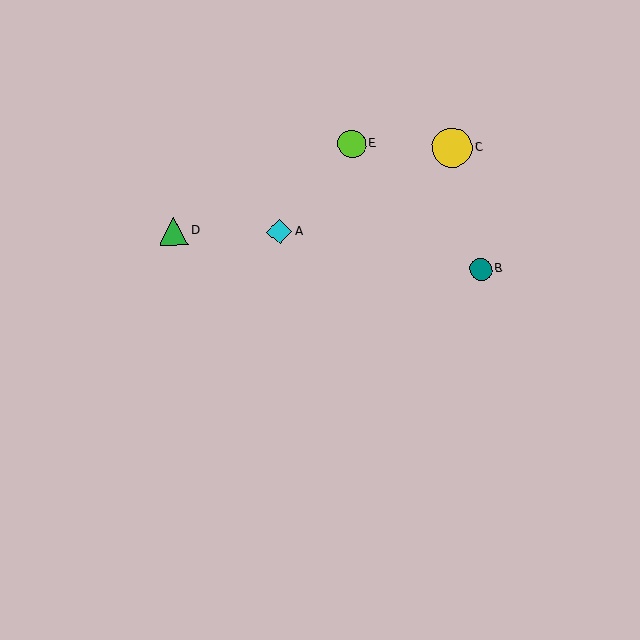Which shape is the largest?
The yellow circle (labeled C) is the largest.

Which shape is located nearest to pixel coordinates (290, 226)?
The cyan diamond (labeled A) at (279, 232) is nearest to that location.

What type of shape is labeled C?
Shape C is a yellow circle.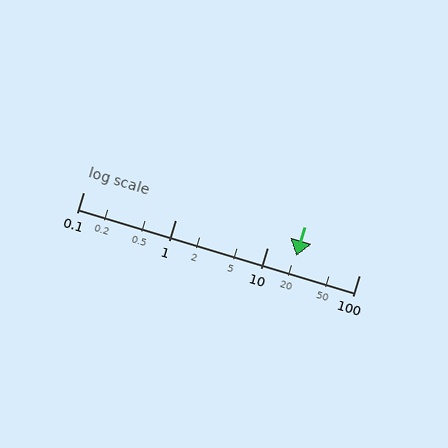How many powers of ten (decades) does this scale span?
The scale spans 3 decades, from 0.1 to 100.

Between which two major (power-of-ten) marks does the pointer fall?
The pointer is between 10 and 100.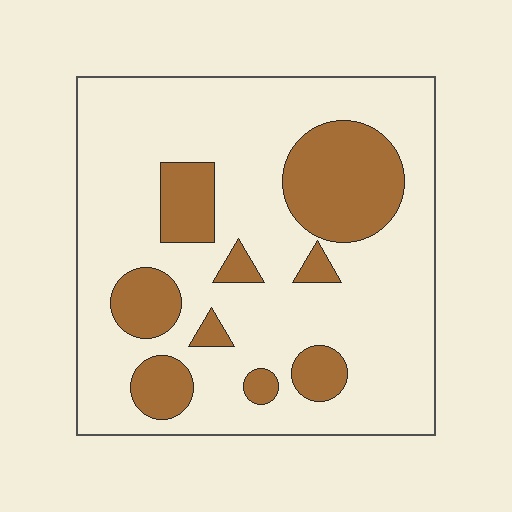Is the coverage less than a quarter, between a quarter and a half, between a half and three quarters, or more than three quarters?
Less than a quarter.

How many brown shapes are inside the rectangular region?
9.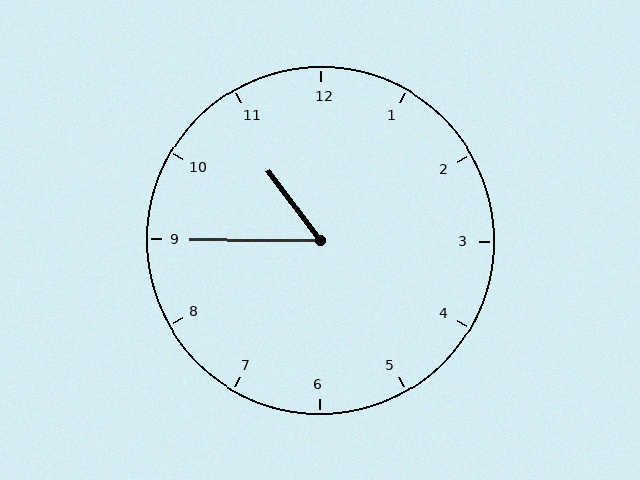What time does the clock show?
10:45.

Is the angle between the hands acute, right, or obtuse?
It is acute.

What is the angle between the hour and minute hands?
Approximately 52 degrees.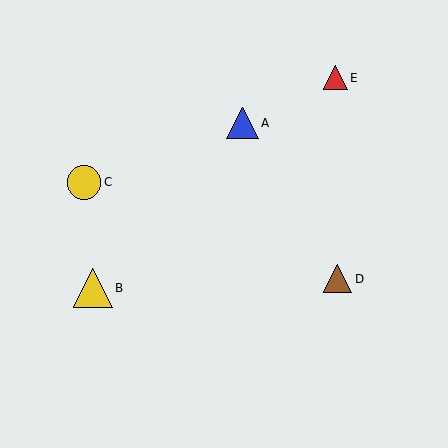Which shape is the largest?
The yellow triangle (labeled B) is the largest.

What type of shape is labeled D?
Shape D is a brown triangle.